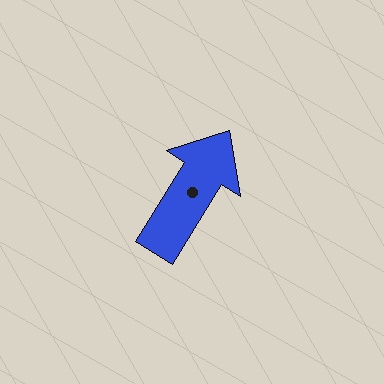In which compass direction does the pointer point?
Northeast.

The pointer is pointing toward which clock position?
Roughly 1 o'clock.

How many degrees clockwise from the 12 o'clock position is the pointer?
Approximately 32 degrees.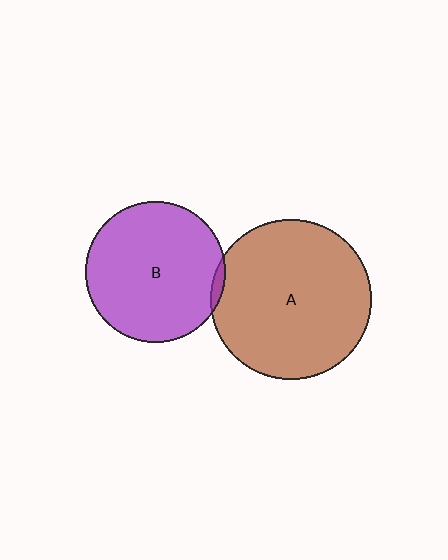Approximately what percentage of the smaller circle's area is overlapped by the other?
Approximately 5%.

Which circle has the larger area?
Circle A (brown).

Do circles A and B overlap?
Yes.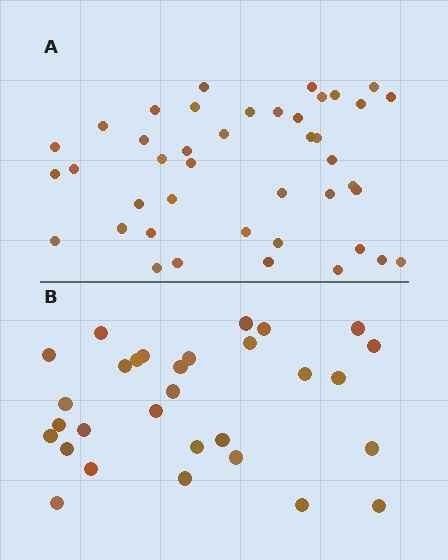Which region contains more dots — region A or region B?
Region A (the top region) has more dots.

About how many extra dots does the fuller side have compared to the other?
Region A has roughly 12 or so more dots than region B.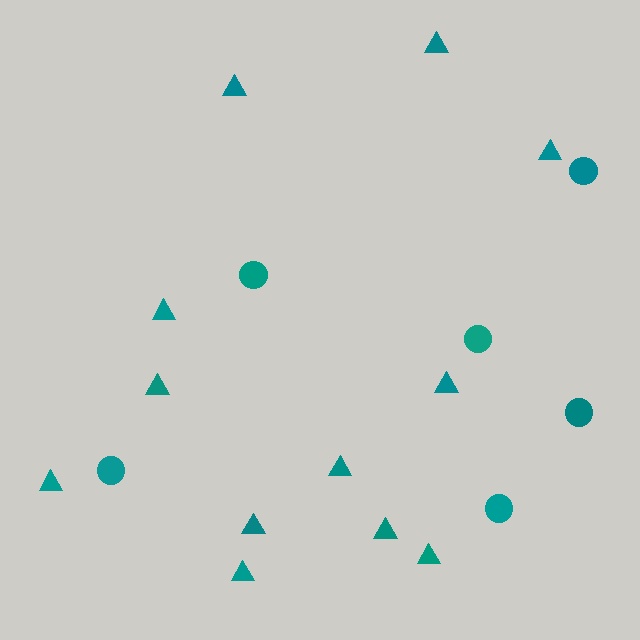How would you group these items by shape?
There are 2 groups: one group of circles (6) and one group of triangles (12).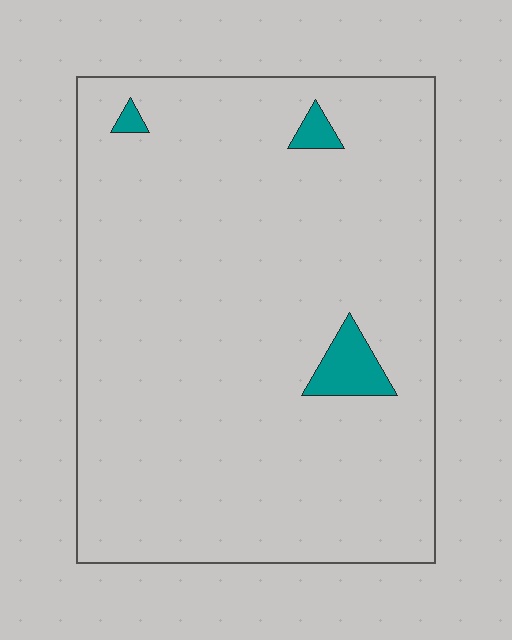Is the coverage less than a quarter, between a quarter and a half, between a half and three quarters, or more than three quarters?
Less than a quarter.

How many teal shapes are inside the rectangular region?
3.